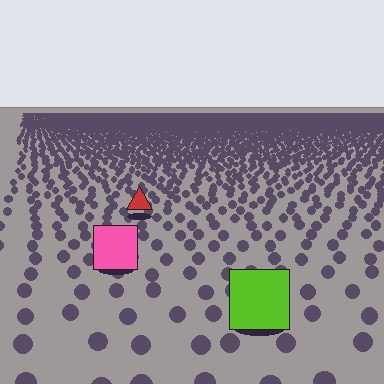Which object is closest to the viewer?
The lime square is closest. The texture marks near it are larger and more spread out.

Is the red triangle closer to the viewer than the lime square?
No. The lime square is closer — you can tell from the texture gradient: the ground texture is coarser near it.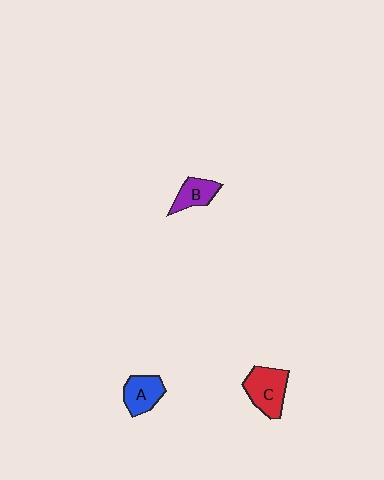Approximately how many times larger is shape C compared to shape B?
Approximately 1.6 times.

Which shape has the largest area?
Shape C (red).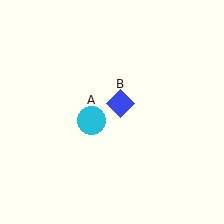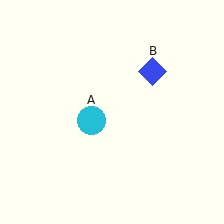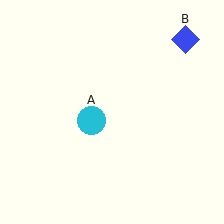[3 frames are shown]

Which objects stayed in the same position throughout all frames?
Cyan circle (object A) remained stationary.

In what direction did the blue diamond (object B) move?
The blue diamond (object B) moved up and to the right.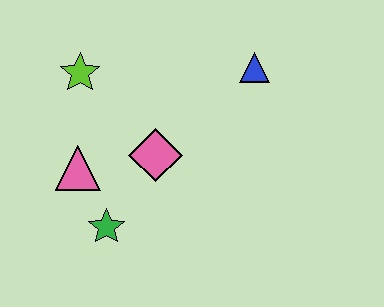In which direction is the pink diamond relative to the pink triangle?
The pink diamond is to the right of the pink triangle.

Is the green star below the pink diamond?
Yes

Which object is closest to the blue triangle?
The pink diamond is closest to the blue triangle.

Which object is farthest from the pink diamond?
The blue triangle is farthest from the pink diamond.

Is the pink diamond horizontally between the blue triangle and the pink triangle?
Yes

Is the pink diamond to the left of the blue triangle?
Yes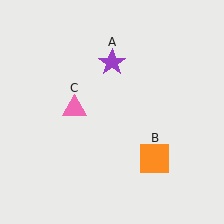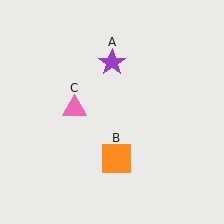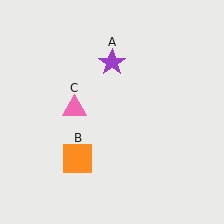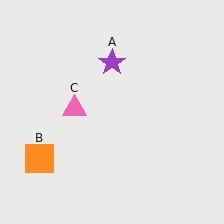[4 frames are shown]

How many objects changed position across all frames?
1 object changed position: orange square (object B).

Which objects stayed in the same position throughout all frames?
Purple star (object A) and pink triangle (object C) remained stationary.